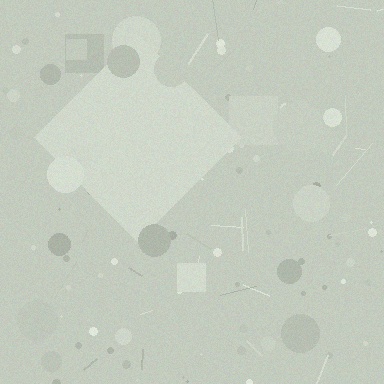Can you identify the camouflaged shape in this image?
The camouflaged shape is a diamond.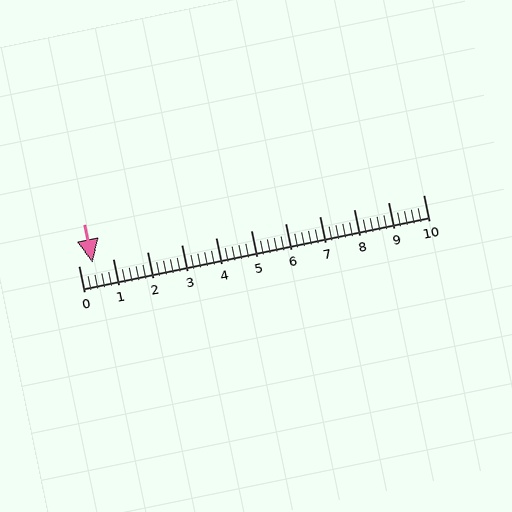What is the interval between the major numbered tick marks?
The major tick marks are spaced 1 units apart.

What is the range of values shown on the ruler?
The ruler shows values from 0 to 10.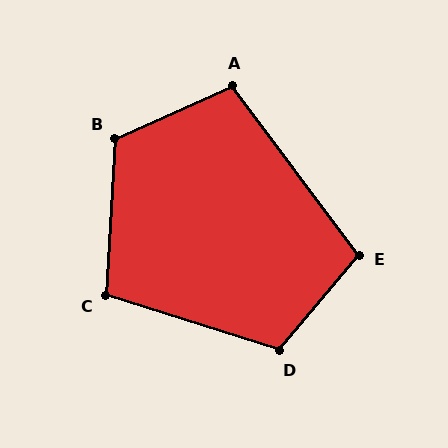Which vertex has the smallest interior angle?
A, at approximately 102 degrees.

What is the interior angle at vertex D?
Approximately 112 degrees (obtuse).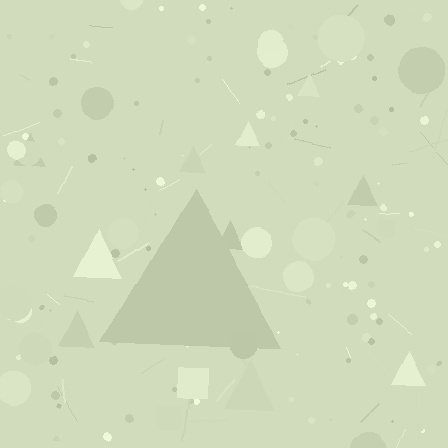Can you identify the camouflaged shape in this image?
The camouflaged shape is a triangle.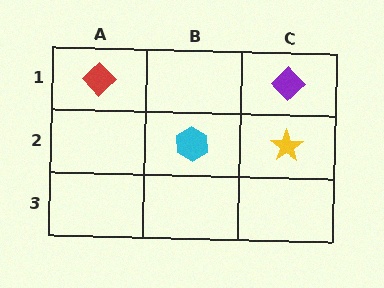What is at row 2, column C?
A yellow star.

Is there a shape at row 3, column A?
No, that cell is empty.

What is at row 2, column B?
A cyan hexagon.